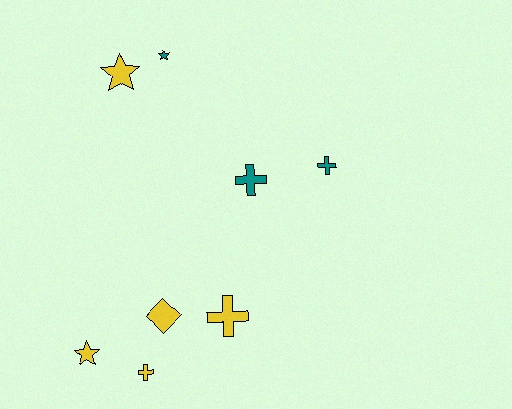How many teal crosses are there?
There are 2 teal crosses.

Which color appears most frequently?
Yellow, with 5 objects.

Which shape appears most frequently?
Cross, with 4 objects.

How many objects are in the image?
There are 8 objects.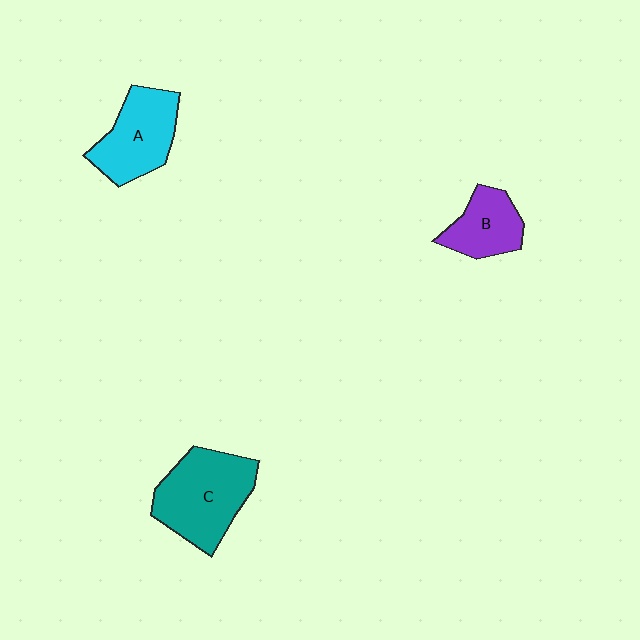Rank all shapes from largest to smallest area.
From largest to smallest: C (teal), A (cyan), B (purple).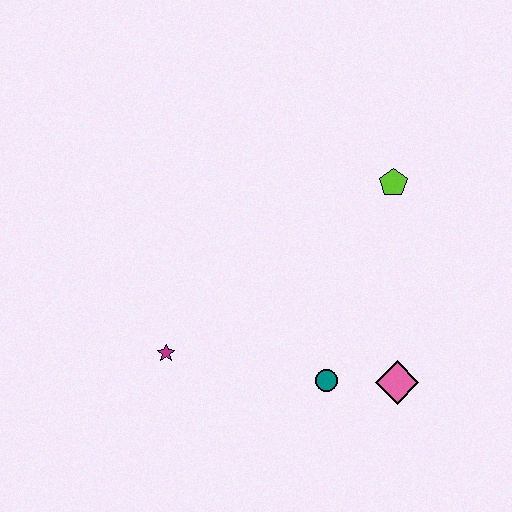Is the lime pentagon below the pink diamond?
No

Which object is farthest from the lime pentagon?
The magenta star is farthest from the lime pentagon.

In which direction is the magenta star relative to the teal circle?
The magenta star is to the left of the teal circle.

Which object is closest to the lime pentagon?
The pink diamond is closest to the lime pentagon.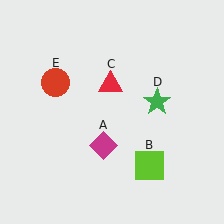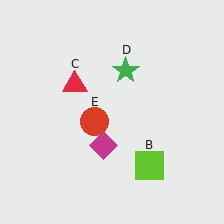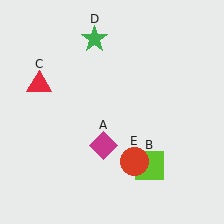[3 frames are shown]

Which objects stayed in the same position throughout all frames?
Magenta diamond (object A) and lime square (object B) remained stationary.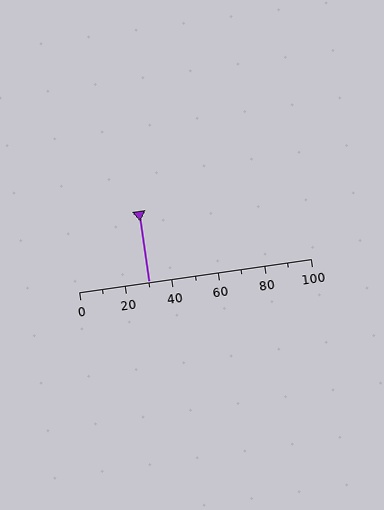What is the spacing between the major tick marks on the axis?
The major ticks are spaced 20 apart.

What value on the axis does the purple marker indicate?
The marker indicates approximately 30.